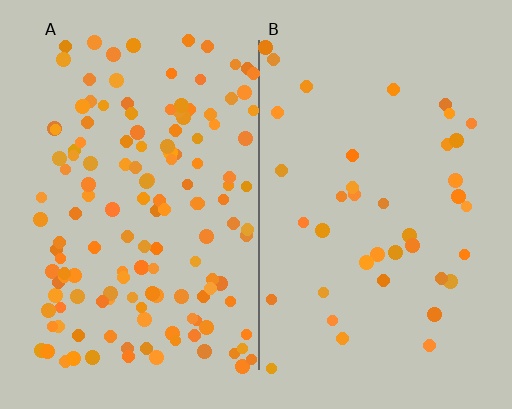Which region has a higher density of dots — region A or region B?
A (the left).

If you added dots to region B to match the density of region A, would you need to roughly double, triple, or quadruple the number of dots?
Approximately triple.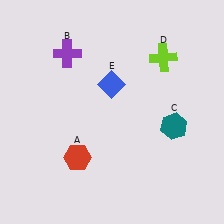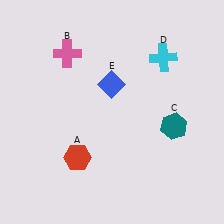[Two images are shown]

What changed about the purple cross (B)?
In Image 1, B is purple. In Image 2, it changed to pink.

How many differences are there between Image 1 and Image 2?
There are 2 differences between the two images.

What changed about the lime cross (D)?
In Image 1, D is lime. In Image 2, it changed to cyan.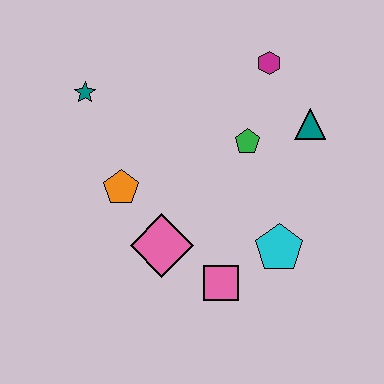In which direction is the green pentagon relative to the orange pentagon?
The green pentagon is to the right of the orange pentagon.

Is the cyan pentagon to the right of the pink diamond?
Yes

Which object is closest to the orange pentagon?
The pink diamond is closest to the orange pentagon.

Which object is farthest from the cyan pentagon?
The teal star is farthest from the cyan pentagon.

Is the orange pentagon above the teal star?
No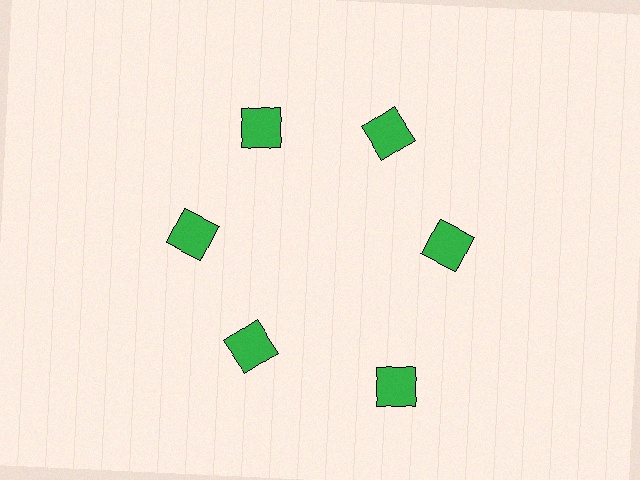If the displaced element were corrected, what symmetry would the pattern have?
It would have 6-fold rotational symmetry — the pattern would map onto itself every 60 degrees.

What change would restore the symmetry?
The symmetry would be restored by moving it inward, back onto the ring so that all 6 squares sit at equal angles and equal distance from the center.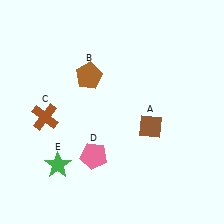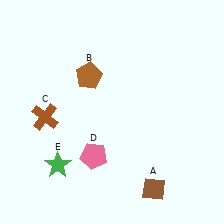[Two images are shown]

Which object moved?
The brown diamond (A) moved down.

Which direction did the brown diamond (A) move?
The brown diamond (A) moved down.